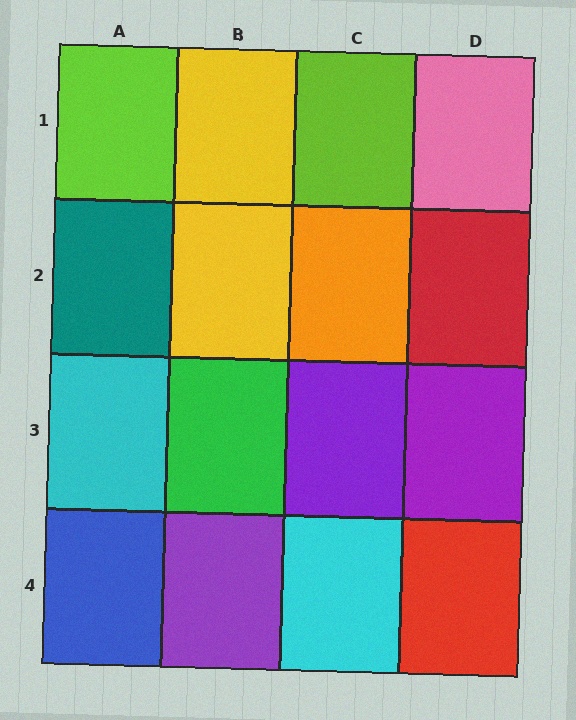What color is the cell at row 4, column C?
Cyan.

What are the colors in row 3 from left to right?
Cyan, green, purple, purple.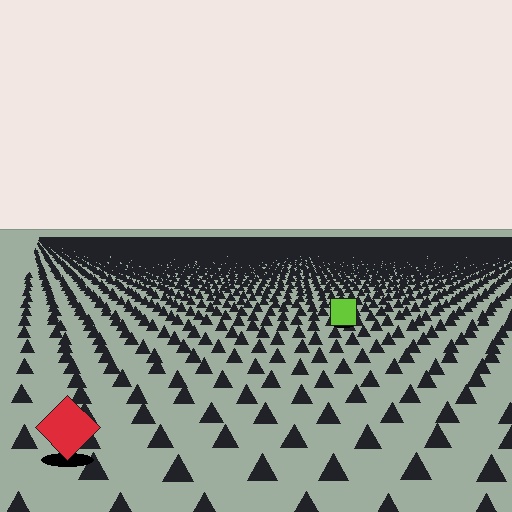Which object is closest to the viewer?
The red diamond is closest. The texture marks near it are larger and more spread out.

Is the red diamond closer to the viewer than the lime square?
Yes. The red diamond is closer — you can tell from the texture gradient: the ground texture is coarser near it.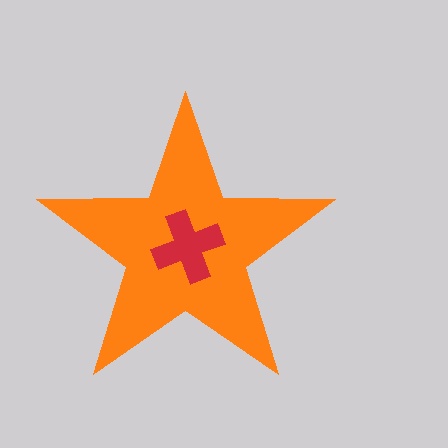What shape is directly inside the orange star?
The red cross.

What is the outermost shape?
The orange star.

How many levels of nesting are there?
2.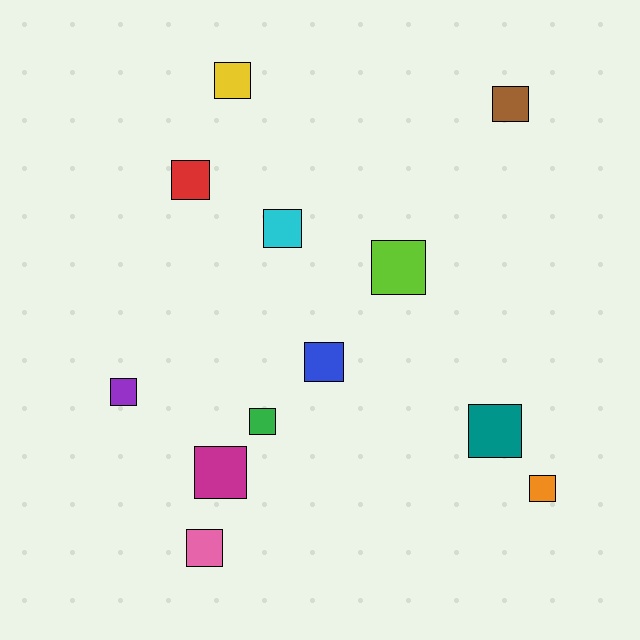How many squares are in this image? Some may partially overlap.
There are 12 squares.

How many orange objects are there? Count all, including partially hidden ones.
There is 1 orange object.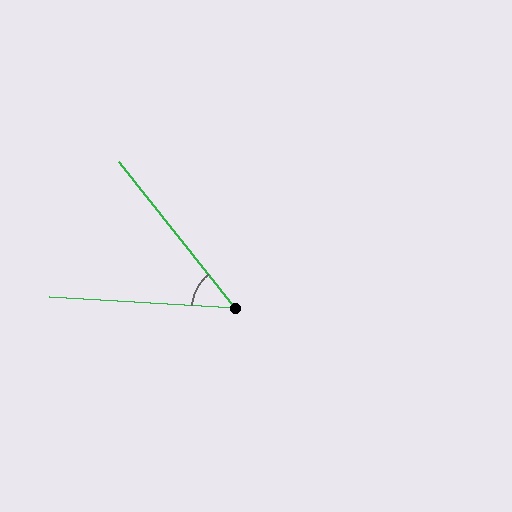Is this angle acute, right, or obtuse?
It is acute.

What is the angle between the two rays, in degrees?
Approximately 48 degrees.